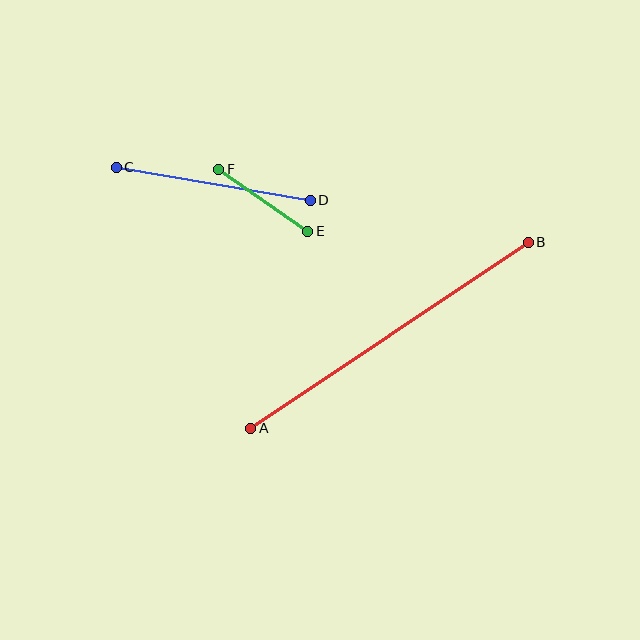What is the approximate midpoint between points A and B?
The midpoint is at approximately (389, 335) pixels.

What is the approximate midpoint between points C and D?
The midpoint is at approximately (213, 184) pixels.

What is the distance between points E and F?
The distance is approximately 108 pixels.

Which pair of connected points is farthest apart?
Points A and B are farthest apart.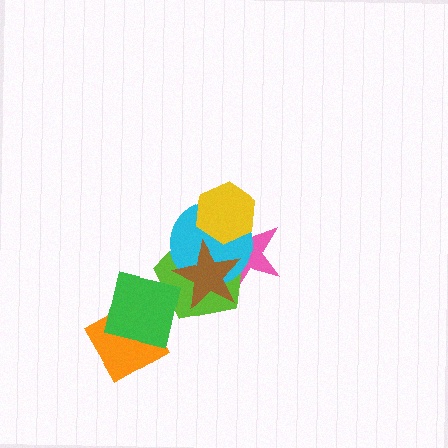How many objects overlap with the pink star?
4 objects overlap with the pink star.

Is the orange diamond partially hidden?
Yes, it is partially covered by another shape.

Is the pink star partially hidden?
Yes, it is partially covered by another shape.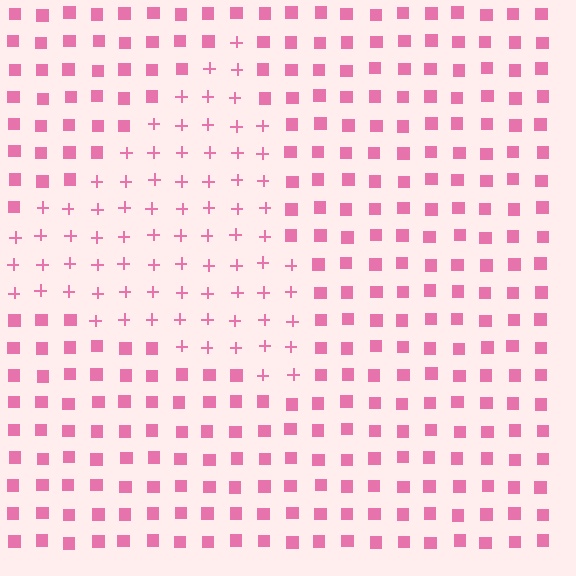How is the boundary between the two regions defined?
The boundary is defined by a change in element shape: plus signs inside vs. squares outside. All elements share the same color and spacing.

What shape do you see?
I see a triangle.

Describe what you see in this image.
The image is filled with small pink elements arranged in a uniform grid. A triangle-shaped region contains plus signs, while the surrounding area contains squares. The boundary is defined purely by the change in element shape.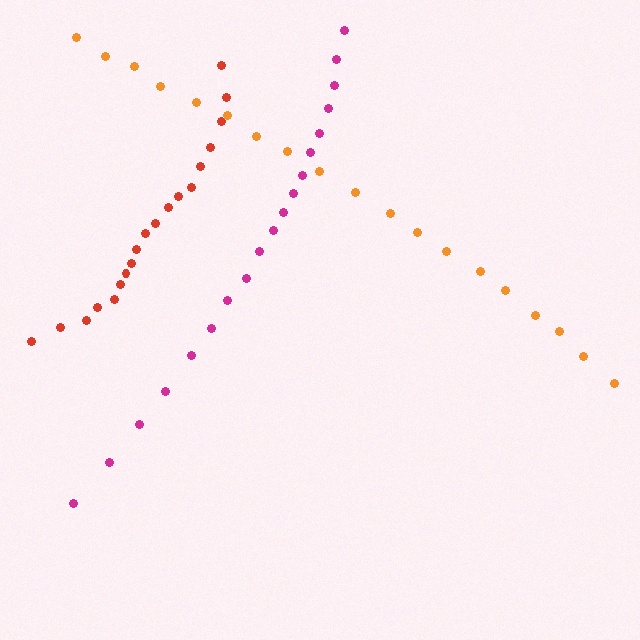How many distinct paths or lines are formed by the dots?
There are 3 distinct paths.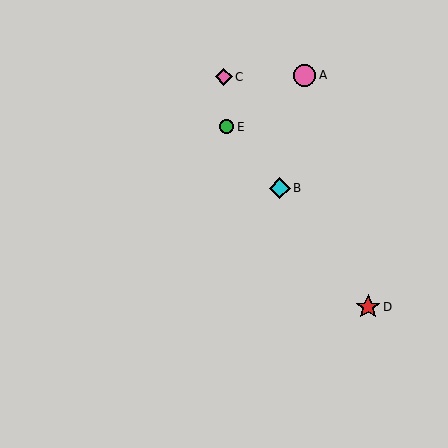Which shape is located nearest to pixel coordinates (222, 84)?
The pink diamond (labeled C) at (224, 77) is nearest to that location.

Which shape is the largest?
The red star (labeled D) is the largest.